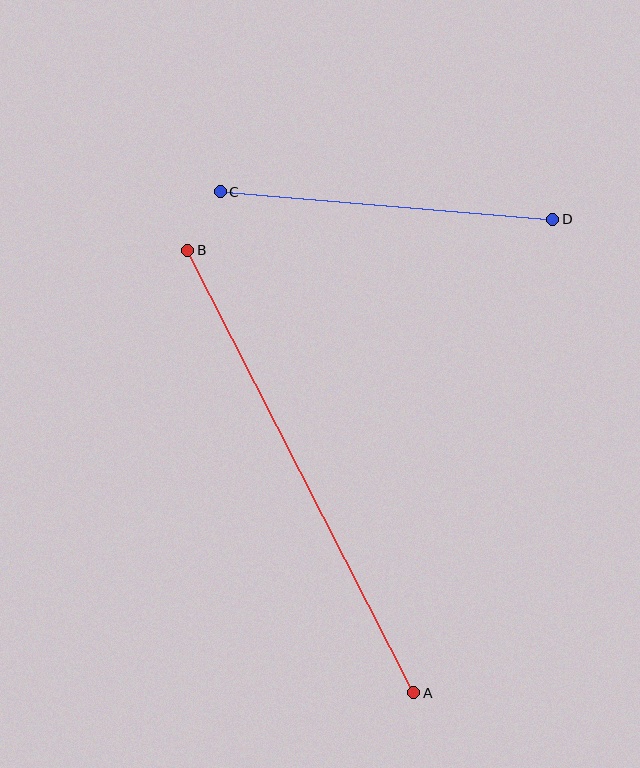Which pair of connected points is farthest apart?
Points A and B are farthest apart.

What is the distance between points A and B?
The distance is approximately 497 pixels.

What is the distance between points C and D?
The distance is approximately 334 pixels.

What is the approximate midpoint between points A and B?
The midpoint is at approximately (301, 471) pixels.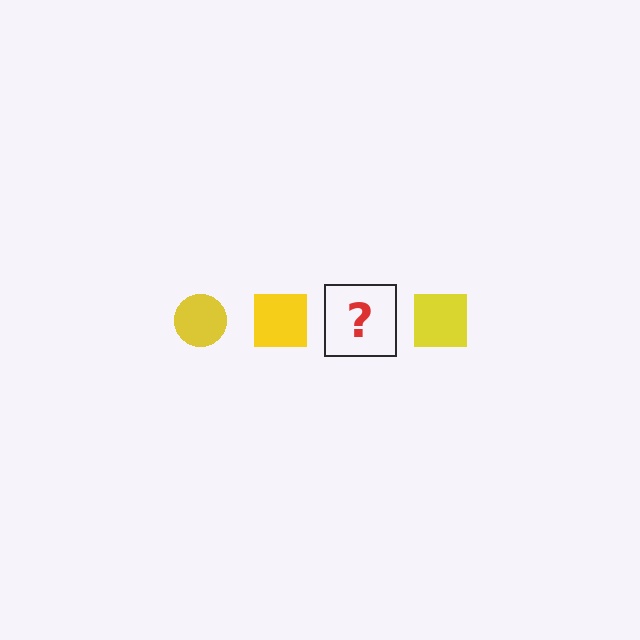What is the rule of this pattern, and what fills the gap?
The rule is that the pattern cycles through circle, square shapes in yellow. The gap should be filled with a yellow circle.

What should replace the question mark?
The question mark should be replaced with a yellow circle.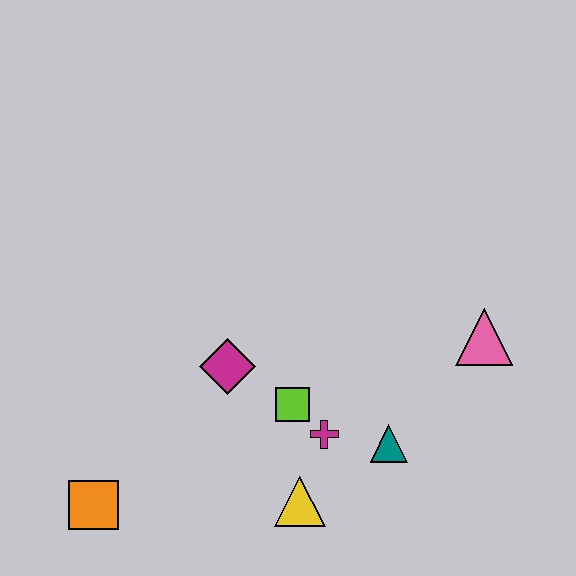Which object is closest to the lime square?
The magenta cross is closest to the lime square.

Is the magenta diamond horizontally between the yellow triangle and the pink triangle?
No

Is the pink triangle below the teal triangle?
No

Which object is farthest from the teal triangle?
The orange square is farthest from the teal triangle.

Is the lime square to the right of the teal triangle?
No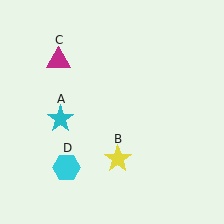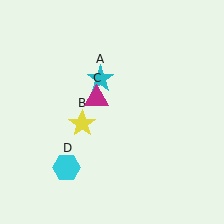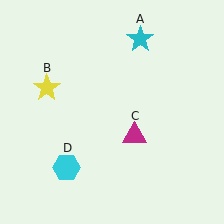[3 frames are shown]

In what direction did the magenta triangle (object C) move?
The magenta triangle (object C) moved down and to the right.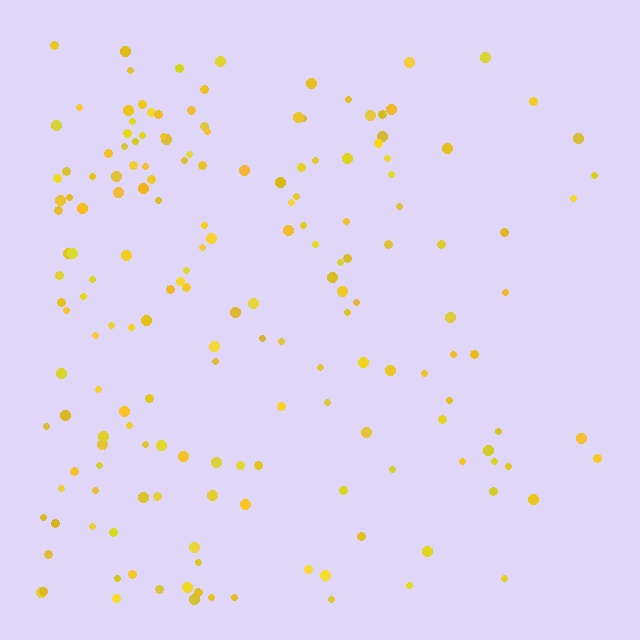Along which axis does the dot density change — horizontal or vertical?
Horizontal.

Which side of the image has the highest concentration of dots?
The left.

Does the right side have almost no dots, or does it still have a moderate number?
Still a moderate number, just noticeably fewer than the left.